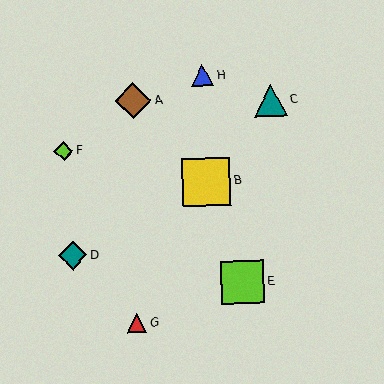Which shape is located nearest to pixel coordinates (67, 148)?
The lime diamond (labeled F) at (64, 151) is nearest to that location.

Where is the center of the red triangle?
The center of the red triangle is at (137, 323).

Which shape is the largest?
The yellow square (labeled B) is the largest.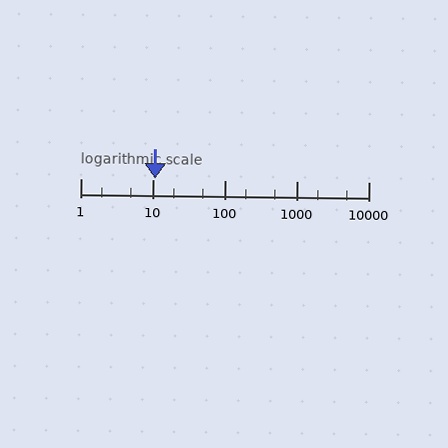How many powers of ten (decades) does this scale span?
The scale spans 4 decades, from 1 to 10000.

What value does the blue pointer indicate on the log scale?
The pointer indicates approximately 11.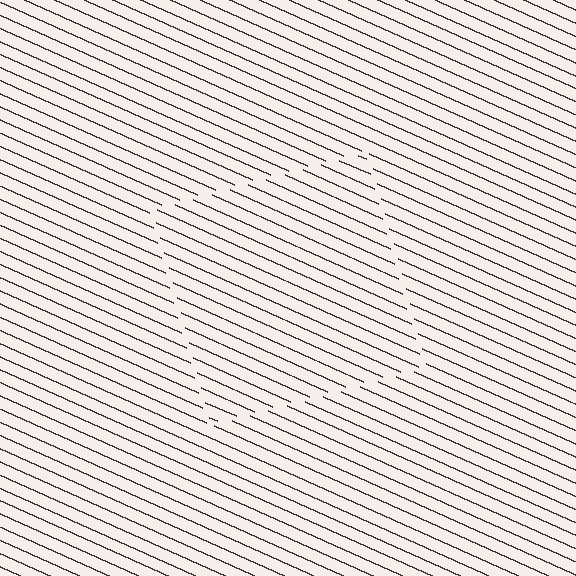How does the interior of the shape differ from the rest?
The interior of the shape contains the same grating, shifted by half a period — the contour is defined by the phase discontinuity where line-ends from the inner and outer gratings abut.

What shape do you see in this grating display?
An illusory square. The interior of the shape contains the same grating, shifted by half a period — the contour is defined by the phase discontinuity where line-ends from the inner and outer gratings abut.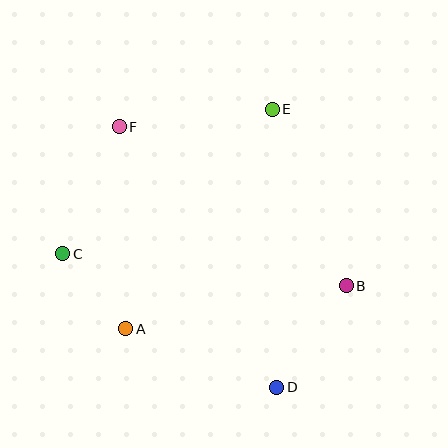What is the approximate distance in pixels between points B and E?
The distance between B and E is approximately 191 pixels.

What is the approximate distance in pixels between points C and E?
The distance between C and E is approximately 255 pixels.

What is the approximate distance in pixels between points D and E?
The distance between D and E is approximately 278 pixels.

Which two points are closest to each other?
Points A and C are closest to each other.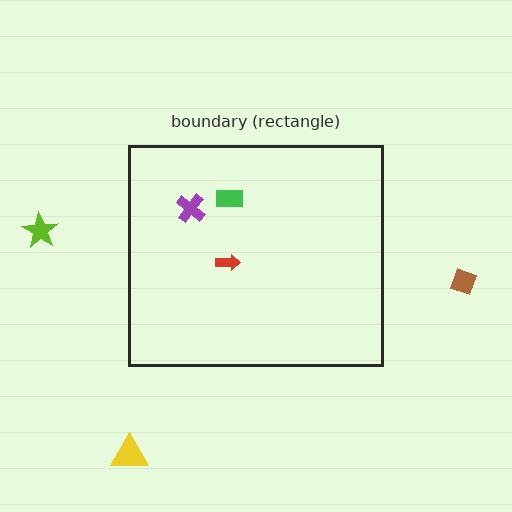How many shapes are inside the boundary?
3 inside, 3 outside.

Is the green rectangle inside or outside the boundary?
Inside.